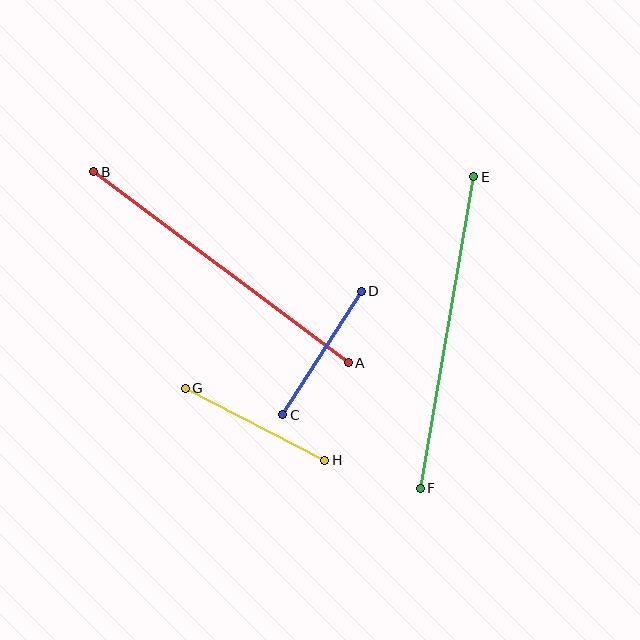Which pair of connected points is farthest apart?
Points A and B are farthest apart.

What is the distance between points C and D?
The distance is approximately 146 pixels.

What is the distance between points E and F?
The distance is approximately 316 pixels.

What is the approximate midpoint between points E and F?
The midpoint is at approximately (447, 333) pixels.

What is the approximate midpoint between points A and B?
The midpoint is at approximately (221, 267) pixels.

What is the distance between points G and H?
The distance is approximately 157 pixels.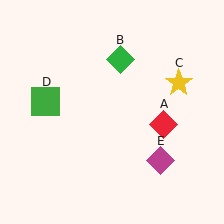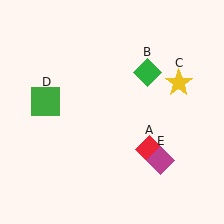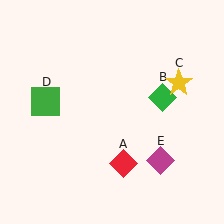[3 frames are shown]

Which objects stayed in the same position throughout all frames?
Yellow star (object C) and green square (object D) and magenta diamond (object E) remained stationary.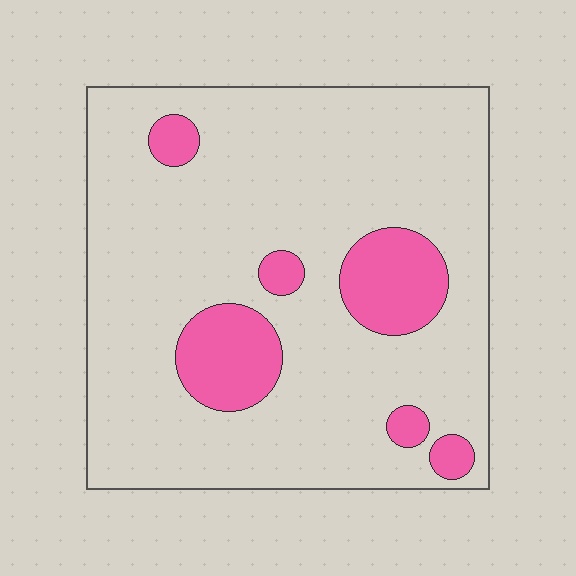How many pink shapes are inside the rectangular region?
6.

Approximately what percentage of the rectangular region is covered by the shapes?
Approximately 15%.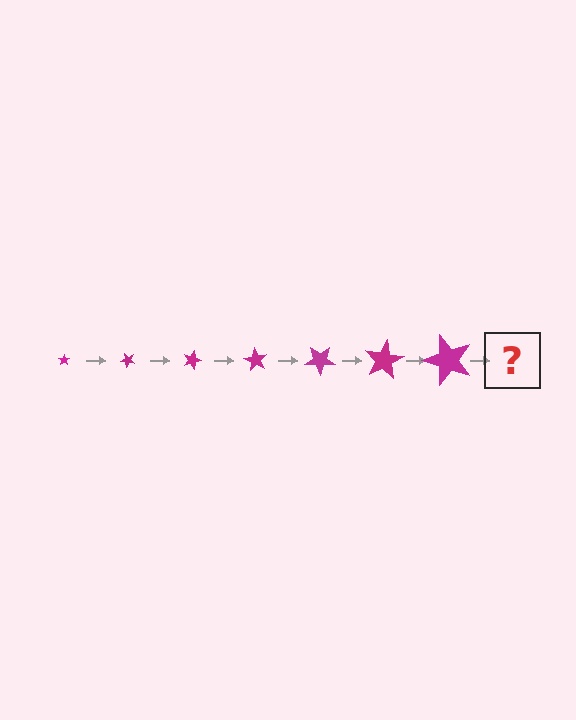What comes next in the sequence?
The next element should be a star, larger than the previous one and rotated 315 degrees from the start.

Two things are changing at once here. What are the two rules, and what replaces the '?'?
The two rules are that the star grows larger each step and it rotates 45 degrees each step. The '?' should be a star, larger than the previous one and rotated 315 degrees from the start.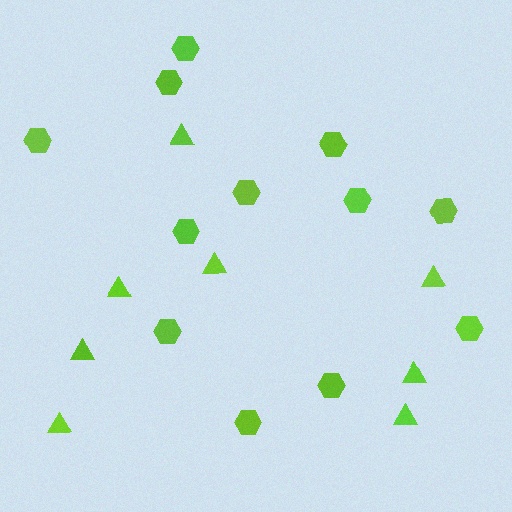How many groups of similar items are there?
There are 2 groups: one group of hexagons (12) and one group of triangles (8).